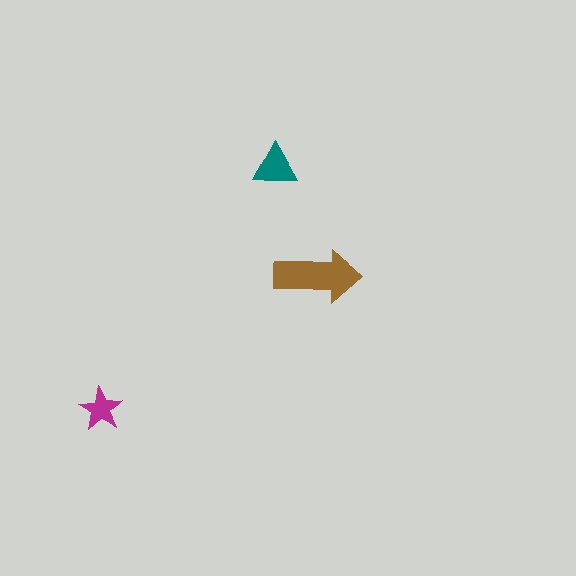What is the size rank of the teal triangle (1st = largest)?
2nd.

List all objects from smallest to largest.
The magenta star, the teal triangle, the brown arrow.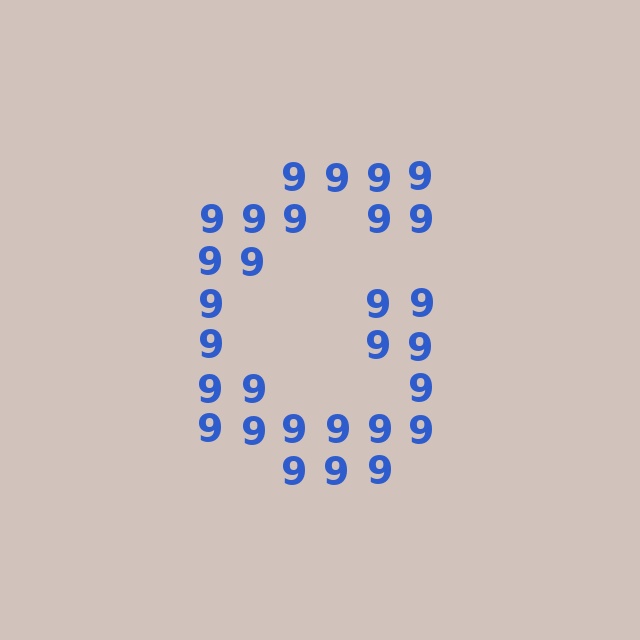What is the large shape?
The large shape is the letter G.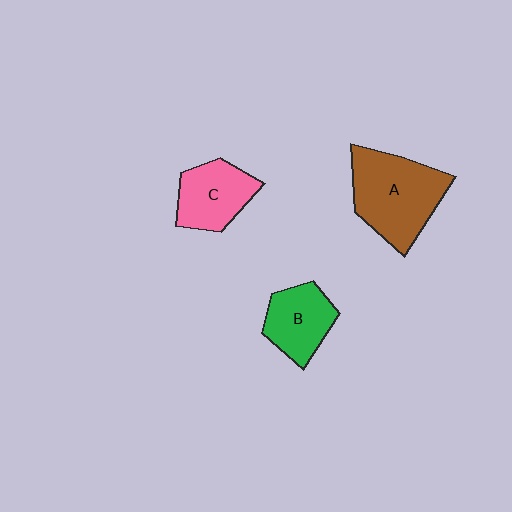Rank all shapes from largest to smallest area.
From largest to smallest: A (brown), C (pink), B (green).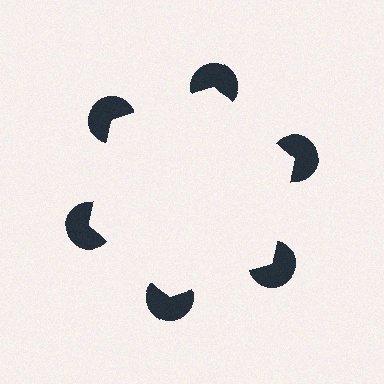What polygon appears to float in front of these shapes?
An illusory hexagon — its edges are inferred from the aligned wedge cuts in the pac-man discs, not physically drawn.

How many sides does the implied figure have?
6 sides.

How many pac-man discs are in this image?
There are 6 — one at each vertex of the illusory hexagon.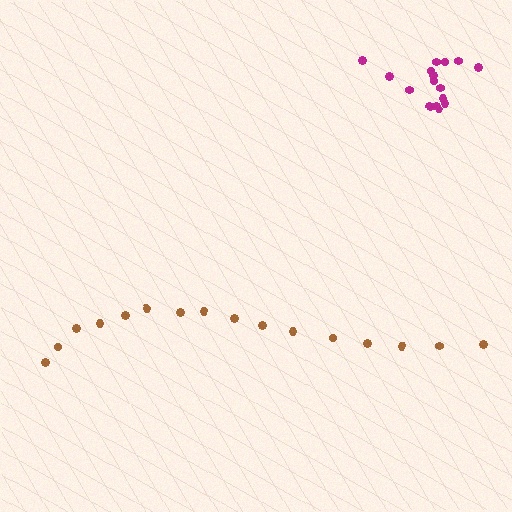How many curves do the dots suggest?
There are 2 distinct paths.